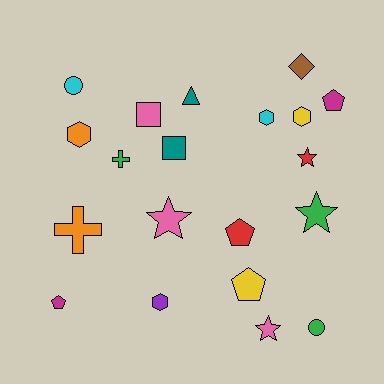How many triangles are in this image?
There is 1 triangle.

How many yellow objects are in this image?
There are 2 yellow objects.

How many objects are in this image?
There are 20 objects.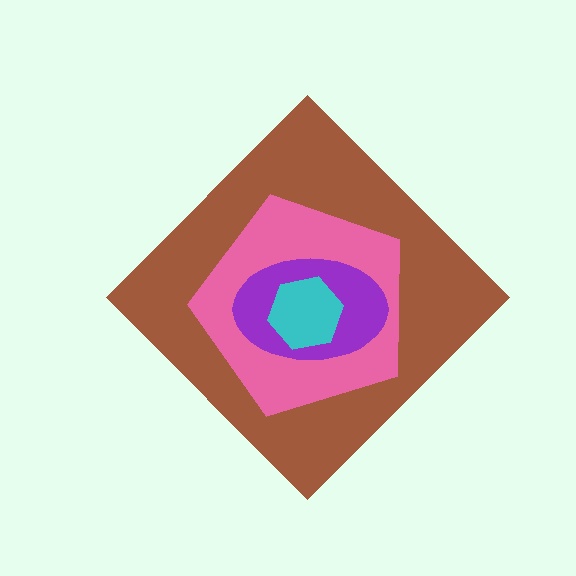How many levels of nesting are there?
4.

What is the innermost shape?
The cyan hexagon.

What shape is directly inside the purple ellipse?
The cyan hexagon.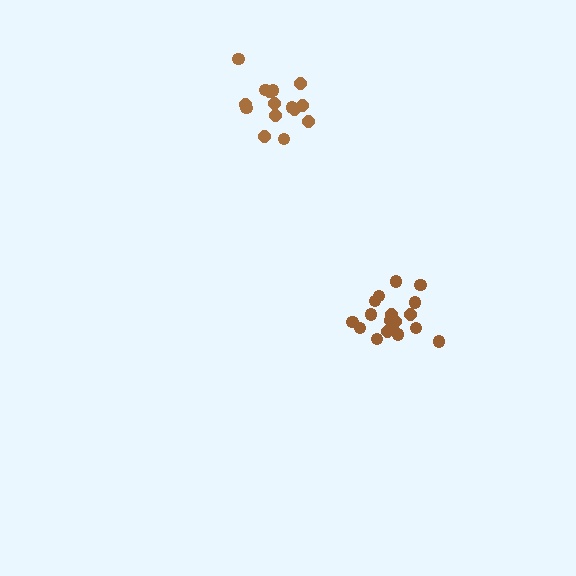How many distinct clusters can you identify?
There are 2 distinct clusters.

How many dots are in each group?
Group 1: 19 dots, Group 2: 15 dots (34 total).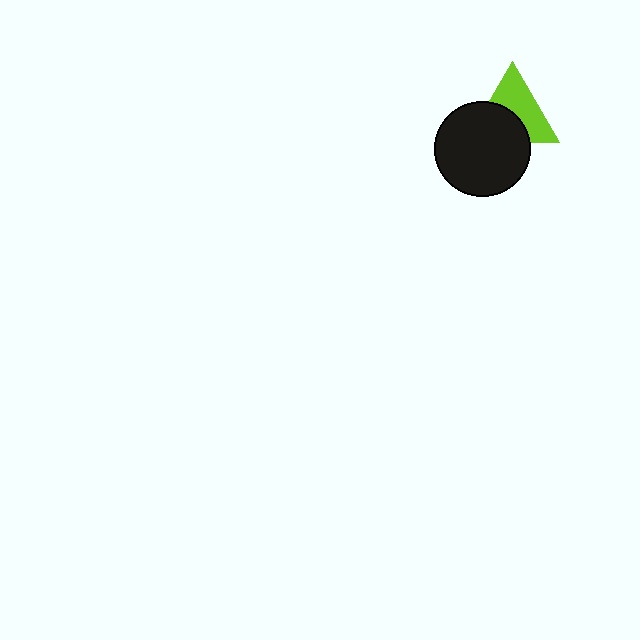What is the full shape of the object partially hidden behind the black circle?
The partially hidden object is a lime triangle.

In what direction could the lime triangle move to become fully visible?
The lime triangle could move up. That would shift it out from behind the black circle entirely.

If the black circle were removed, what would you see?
You would see the complete lime triangle.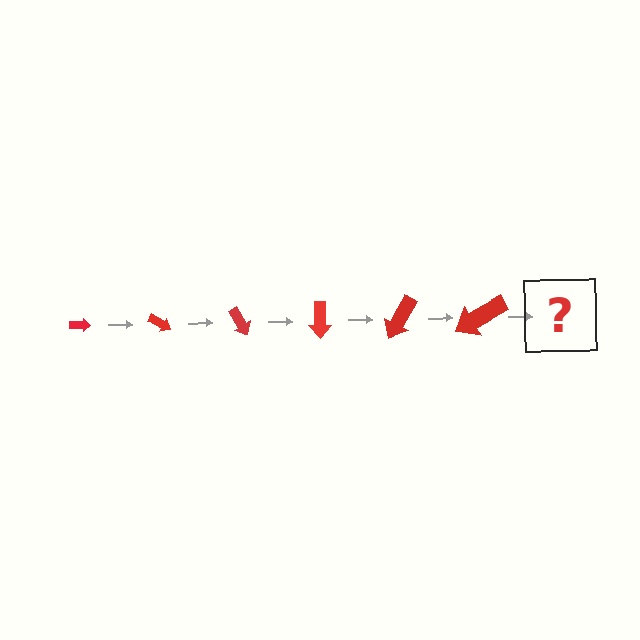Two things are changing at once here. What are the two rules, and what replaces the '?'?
The two rules are that the arrow grows larger each step and it rotates 30 degrees each step. The '?' should be an arrow, larger than the previous one and rotated 180 degrees from the start.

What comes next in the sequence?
The next element should be an arrow, larger than the previous one and rotated 180 degrees from the start.